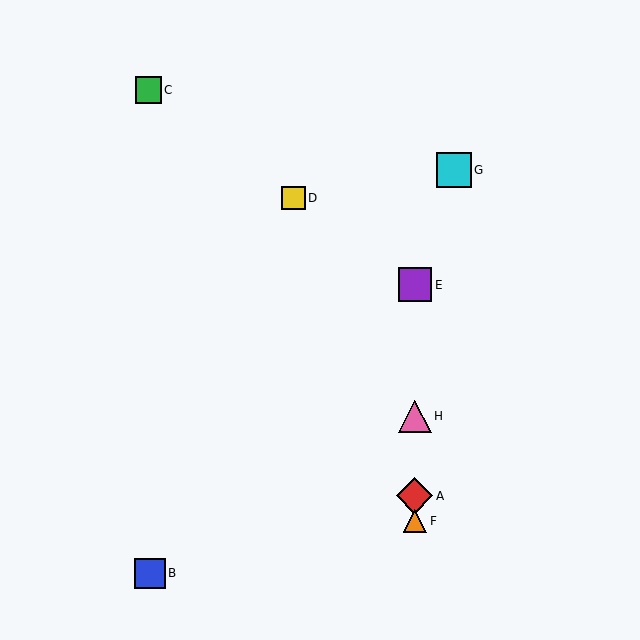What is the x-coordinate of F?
Object F is at x≈415.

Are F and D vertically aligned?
No, F is at x≈415 and D is at x≈294.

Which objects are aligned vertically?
Objects A, E, F, H are aligned vertically.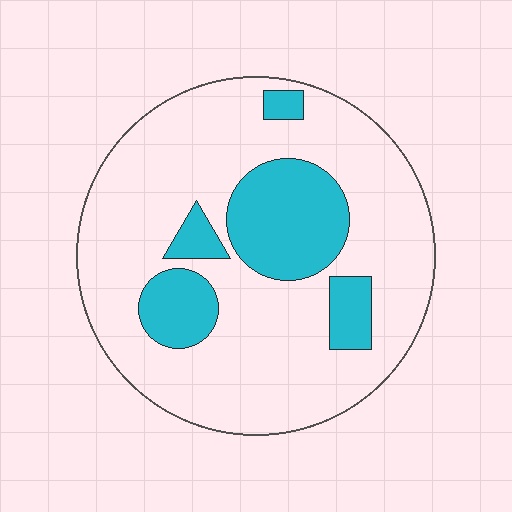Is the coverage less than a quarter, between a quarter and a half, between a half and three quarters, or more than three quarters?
Less than a quarter.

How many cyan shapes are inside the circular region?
5.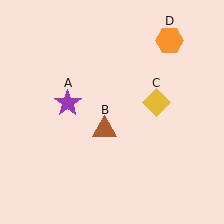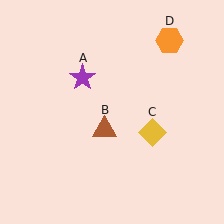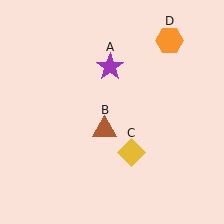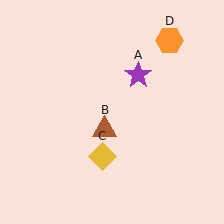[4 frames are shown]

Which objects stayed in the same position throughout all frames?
Brown triangle (object B) and orange hexagon (object D) remained stationary.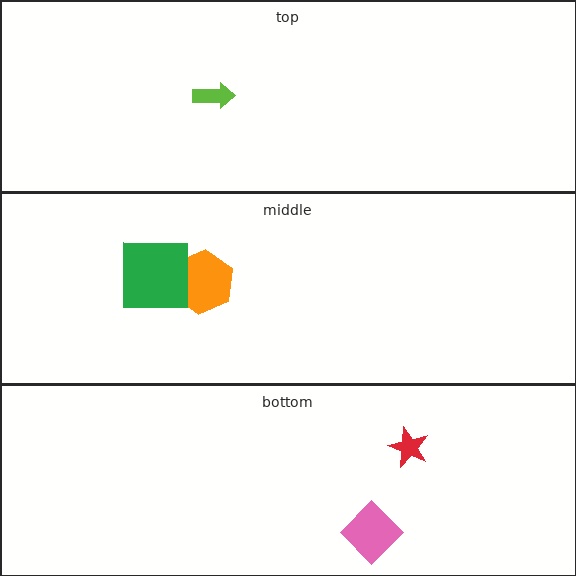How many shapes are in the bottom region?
2.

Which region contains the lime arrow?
The top region.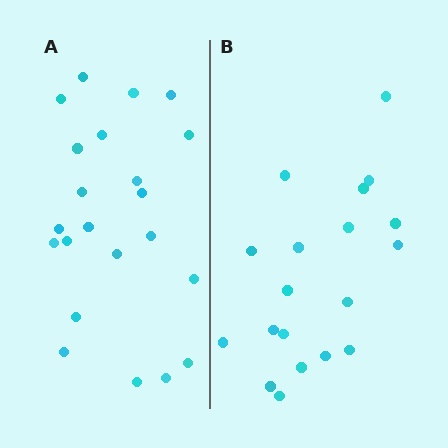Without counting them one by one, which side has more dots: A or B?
Region A (the left region) has more dots.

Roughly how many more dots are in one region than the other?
Region A has just a few more — roughly 2 or 3 more dots than region B.